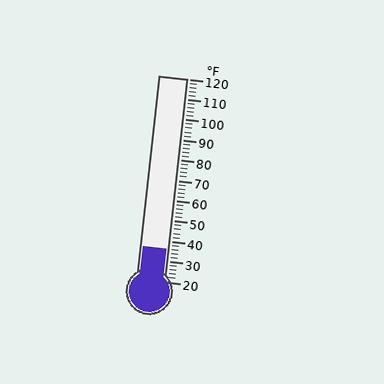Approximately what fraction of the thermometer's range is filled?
The thermometer is filled to approximately 15% of its range.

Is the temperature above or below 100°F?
The temperature is below 100°F.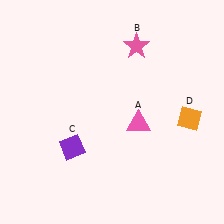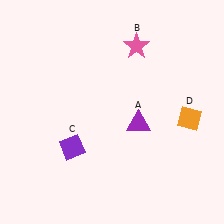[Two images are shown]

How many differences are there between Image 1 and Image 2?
There is 1 difference between the two images.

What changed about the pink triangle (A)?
In Image 1, A is pink. In Image 2, it changed to purple.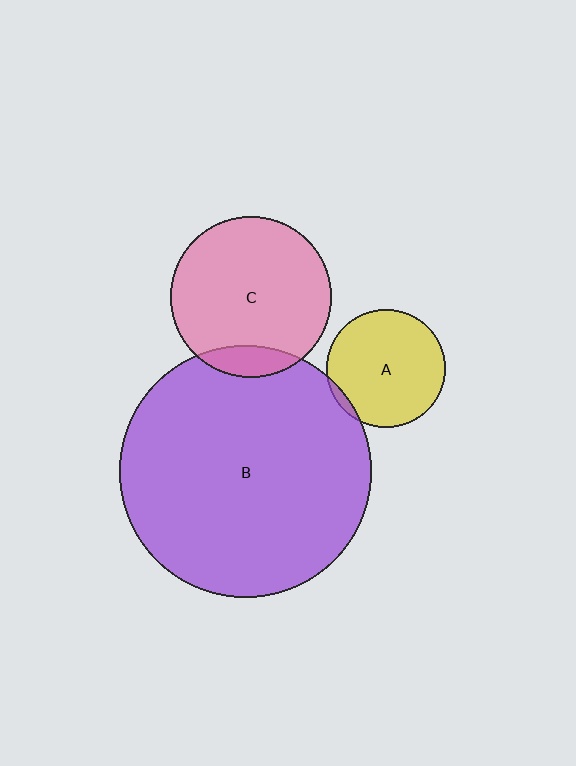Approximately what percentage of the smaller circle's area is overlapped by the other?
Approximately 5%.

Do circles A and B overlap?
Yes.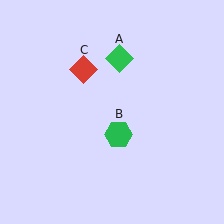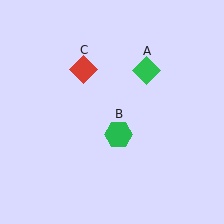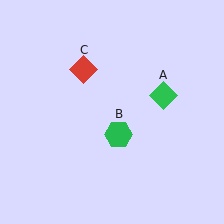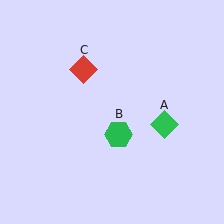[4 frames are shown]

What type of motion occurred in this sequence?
The green diamond (object A) rotated clockwise around the center of the scene.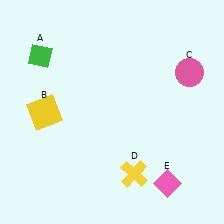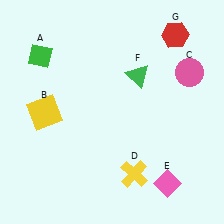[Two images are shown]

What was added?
A green triangle (F), a red hexagon (G) were added in Image 2.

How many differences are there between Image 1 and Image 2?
There are 2 differences between the two images.